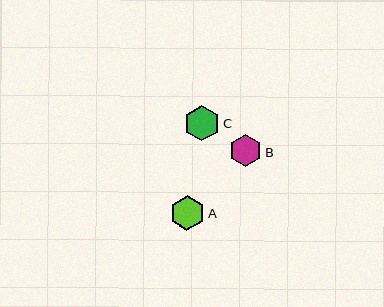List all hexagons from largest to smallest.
From largest to smallest: C, A, B.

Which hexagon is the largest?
Hexagon C is the largest with a size of approximately 36 pixels.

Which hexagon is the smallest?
Hexagon B is the smallest with a size of approximately 33 pixels.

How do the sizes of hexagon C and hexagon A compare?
Hexagon C and hexagon A are approximately the same size.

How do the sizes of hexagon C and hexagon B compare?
Hexagon C and hexagon B are approximately the same size.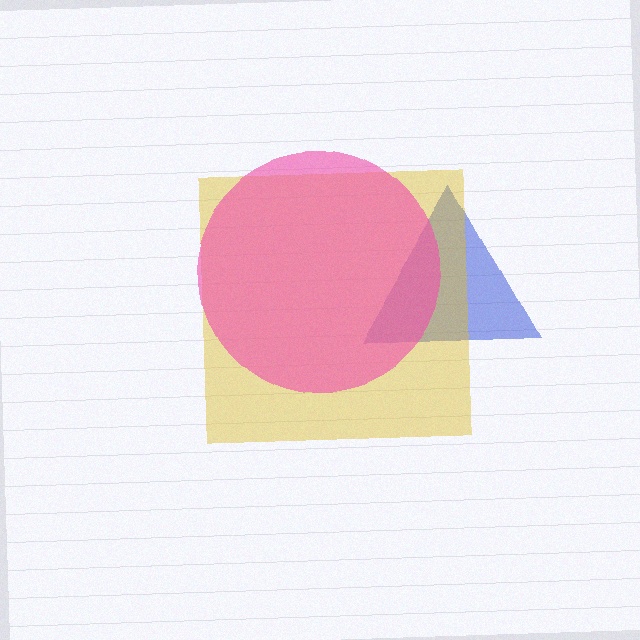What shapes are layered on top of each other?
The layered shapes are: a blue triangle, a yellow square, a pink circle.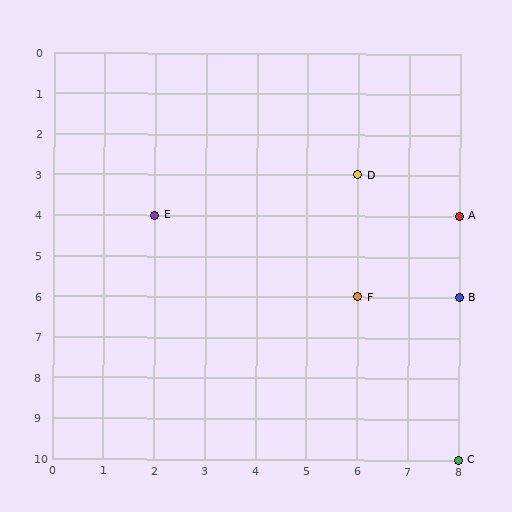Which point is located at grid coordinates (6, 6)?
Point F is at (6, 6).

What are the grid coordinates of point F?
Point F is at grid coordinates (6, 6).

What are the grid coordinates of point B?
Point B is at grid coordinates (8, 6).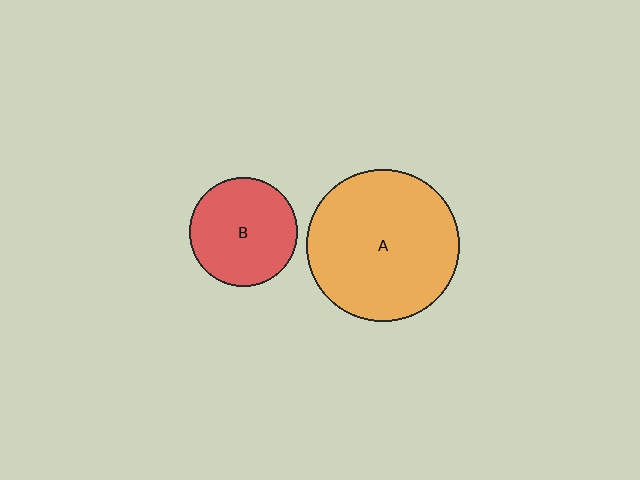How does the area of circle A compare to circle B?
Approximately 2.0 times.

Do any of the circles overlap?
No, none of the circles overlap.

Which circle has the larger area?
Circle A (orange).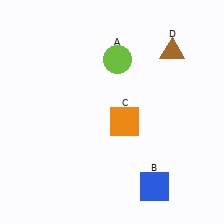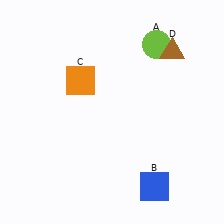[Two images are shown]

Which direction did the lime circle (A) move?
The lime circle (A) moved right.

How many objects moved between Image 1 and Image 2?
2 objects moved between the two images.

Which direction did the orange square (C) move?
The orange square (C) moved left.